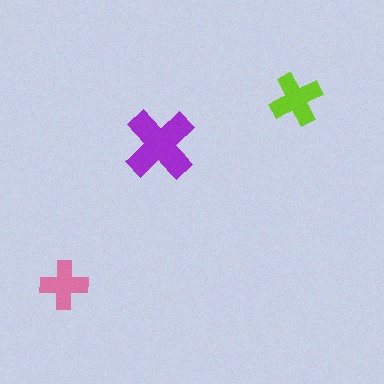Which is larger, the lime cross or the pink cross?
The lime one.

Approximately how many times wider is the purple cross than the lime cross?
About 1.5 times wider.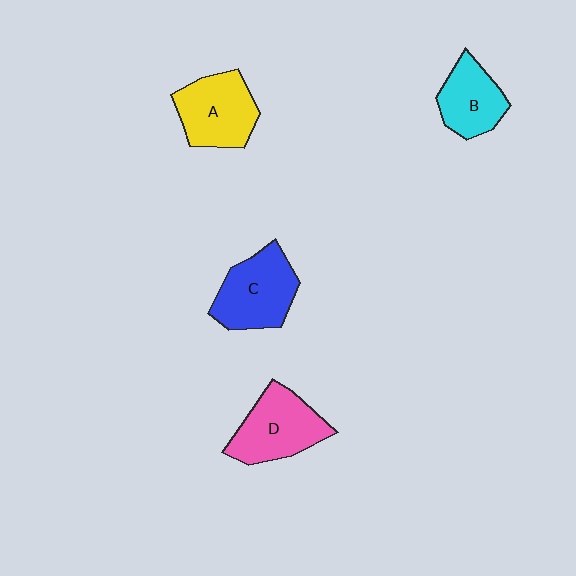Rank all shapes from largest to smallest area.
From largest to smallest: C (blue), D (pink), A (yellow), B (cyan).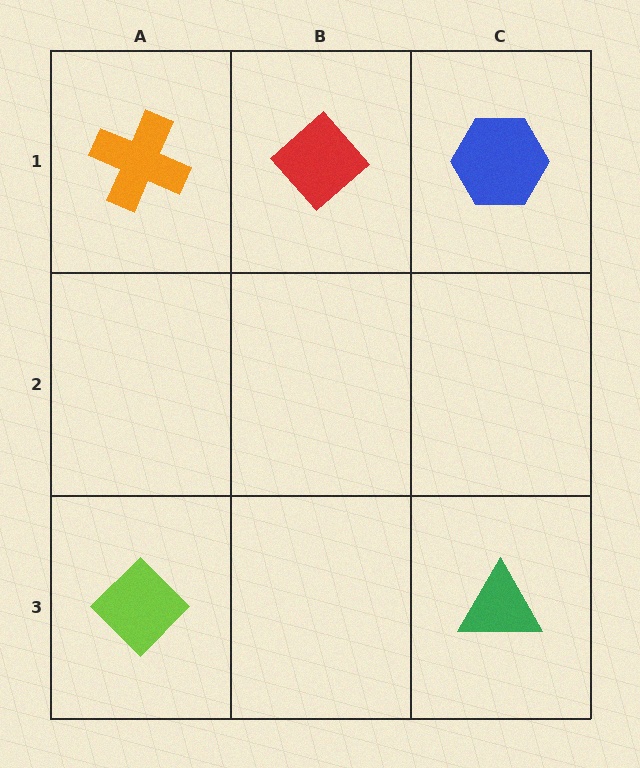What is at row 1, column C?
A blue hexagon.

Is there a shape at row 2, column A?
No, that cell is empty.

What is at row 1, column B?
A red diamond.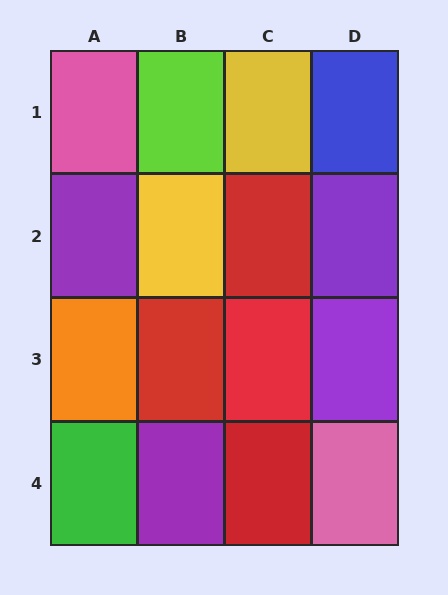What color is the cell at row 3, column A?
Orange.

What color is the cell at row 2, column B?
Yellow.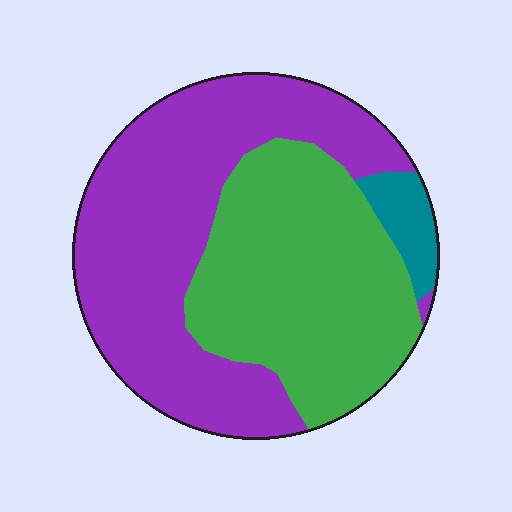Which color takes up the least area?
Teal, at roughly 5%.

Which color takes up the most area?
Purple, at roughly 50%.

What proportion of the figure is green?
Green covers 42% of the figure.